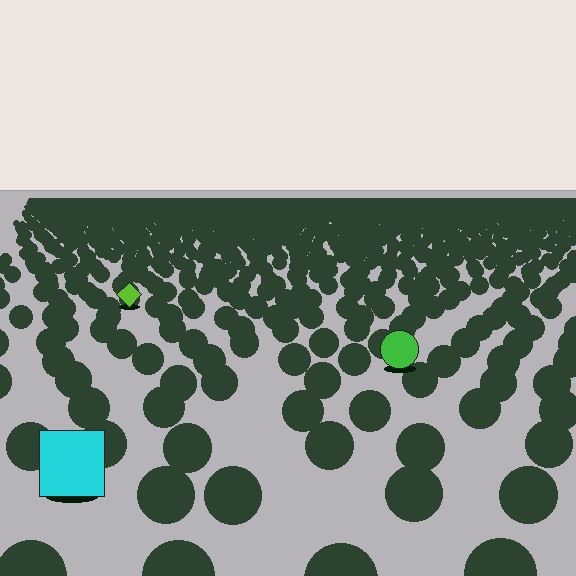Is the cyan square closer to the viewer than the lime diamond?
Yes. The cyan square is closer — you can tell from the texture gradient: the ground texture is coarser near it.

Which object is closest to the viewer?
The cyan square is closest. The texture marks near it are larger and more spread out.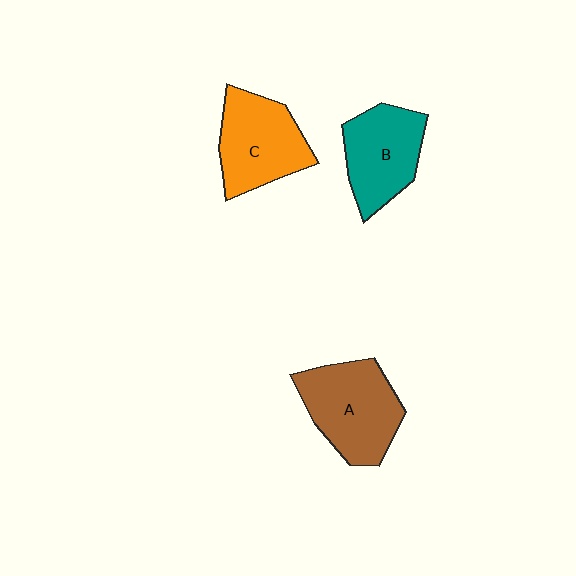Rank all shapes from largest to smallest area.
From largest to smallest: A (brown), C (orange), B (teal).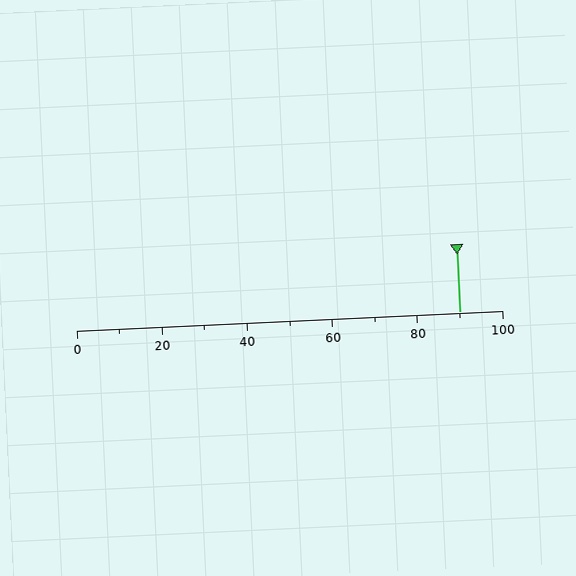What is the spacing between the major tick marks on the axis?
The major ticks are spaced 20 apart.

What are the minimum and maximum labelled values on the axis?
The axis runs from 0 to 100.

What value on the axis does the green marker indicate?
The marker indicates approximately 90.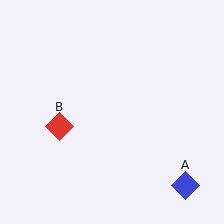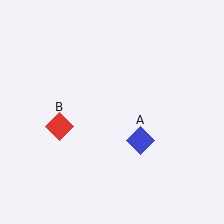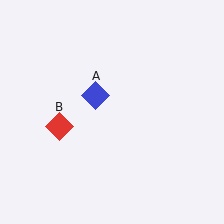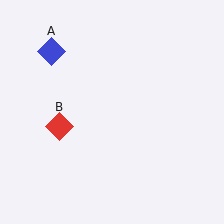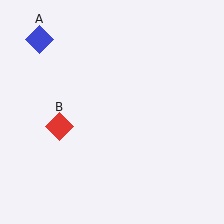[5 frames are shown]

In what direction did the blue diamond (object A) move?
The blue diamond (object A) moved up and to the left.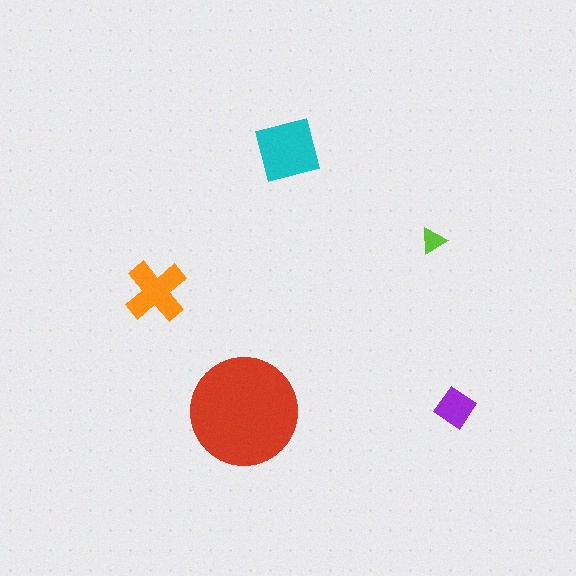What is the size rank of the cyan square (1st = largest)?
2nd.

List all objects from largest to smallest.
The red circle, the cyan square, the orange cross, the purple diamond, the lime triangle.